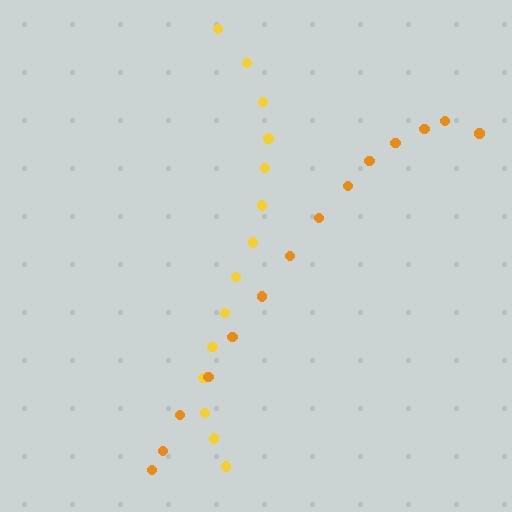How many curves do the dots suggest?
There are 2 distinct paths.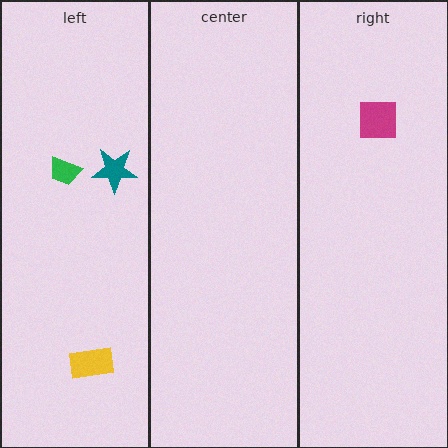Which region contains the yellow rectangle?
The left region.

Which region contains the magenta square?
The right region.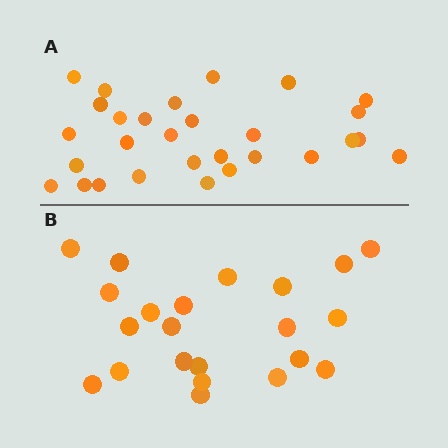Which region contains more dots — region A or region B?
Region A (the top region) has more dots.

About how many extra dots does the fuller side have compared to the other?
Region A has roughly 8 or so more dots than region B.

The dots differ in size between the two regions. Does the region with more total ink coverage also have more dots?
No. Region B has more total ink coverage because its dots are larger, but region A actually contains more individual dots. Total area can be misleading — the number of items is what matters here.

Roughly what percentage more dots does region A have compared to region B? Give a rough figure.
About 30% more.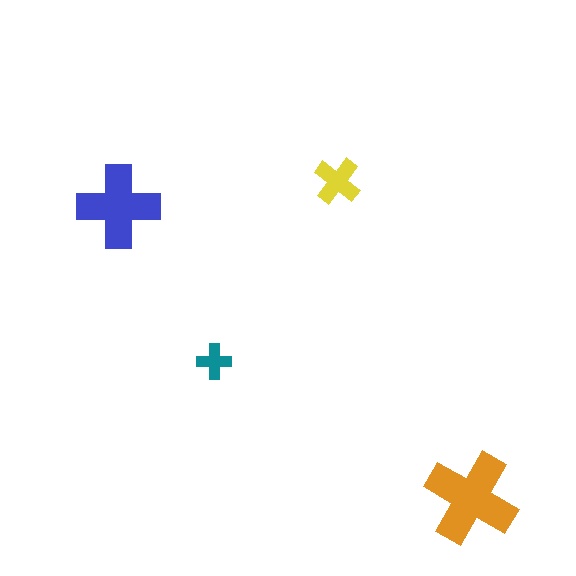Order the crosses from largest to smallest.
the orange one, the blue one, the yellow one, the teal one.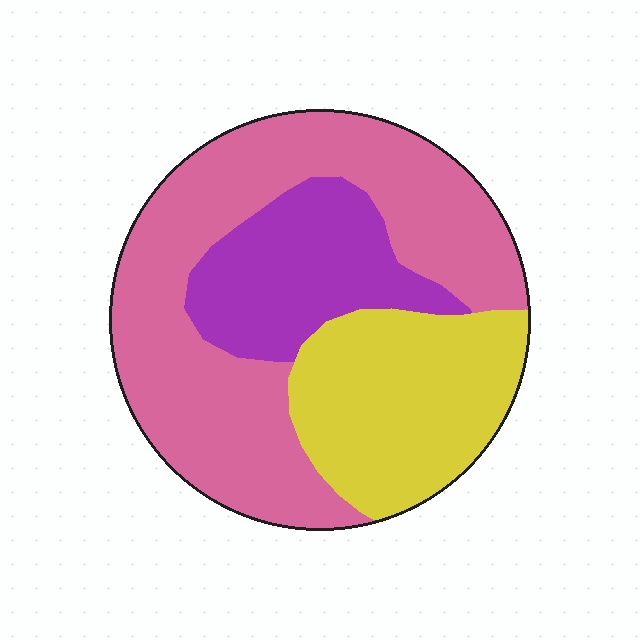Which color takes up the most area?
Pink, at roughly 50%.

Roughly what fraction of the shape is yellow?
Yellow takes up between a quarter and a half of the shape.